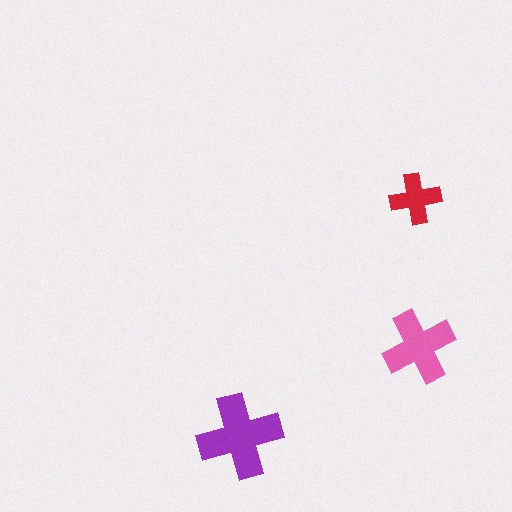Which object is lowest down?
The purple cross is bottommost.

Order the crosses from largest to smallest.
the purple one, the pink one, the red one.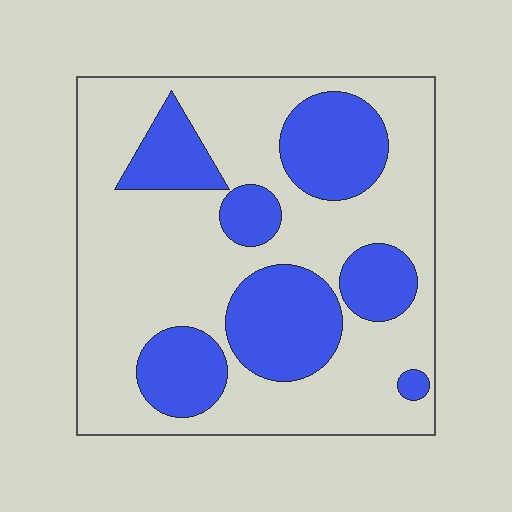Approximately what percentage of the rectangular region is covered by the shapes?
Approximately 30%.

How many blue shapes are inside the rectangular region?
7.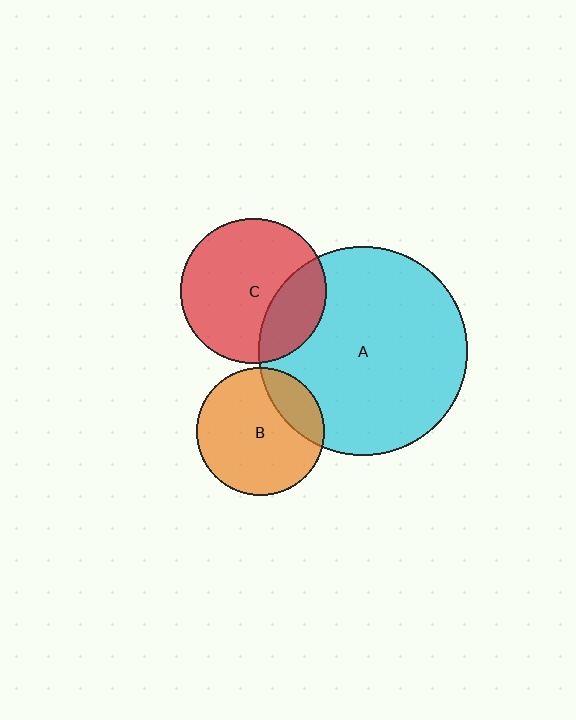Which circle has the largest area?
Circle A (cyan).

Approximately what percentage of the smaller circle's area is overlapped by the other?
Approximately 20%.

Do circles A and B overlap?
Yes.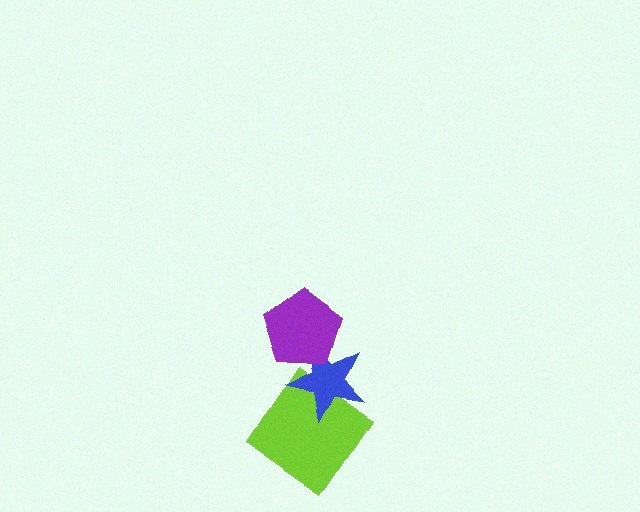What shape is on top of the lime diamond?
The blue star is on top of the lime diamond.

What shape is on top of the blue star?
The purple pentagon is on top of the blue star.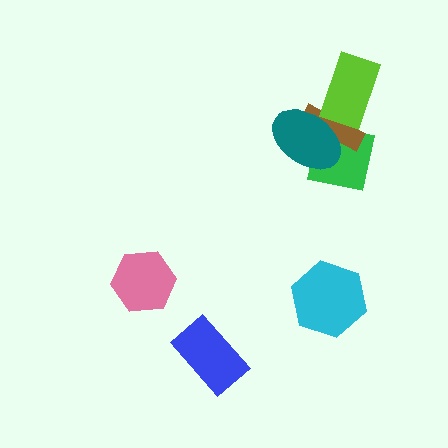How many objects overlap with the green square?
2 objects overlap with the green square.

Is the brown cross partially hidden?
Yes, it is partially covered by another shape.